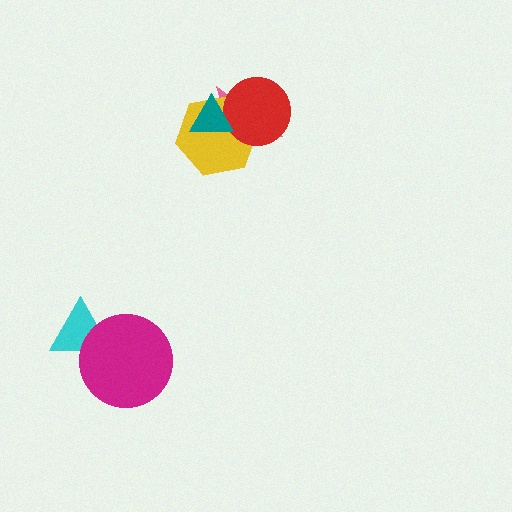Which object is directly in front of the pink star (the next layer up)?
The yellow hexagon is directly in front of the pink star.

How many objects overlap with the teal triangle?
3 objects overlap with the teal triangle.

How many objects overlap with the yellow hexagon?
3 objects overlap with the yellow hexagon.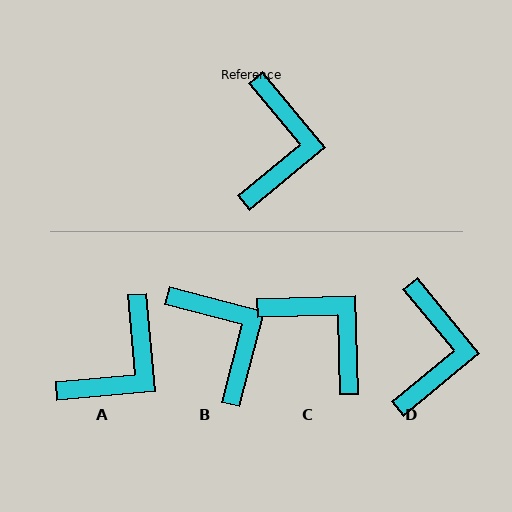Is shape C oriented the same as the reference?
No, it is off by about 52 degrees.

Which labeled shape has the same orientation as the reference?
D.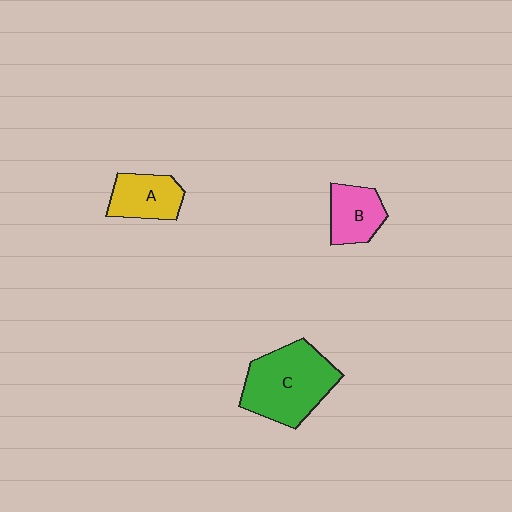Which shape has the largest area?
Shape C (green).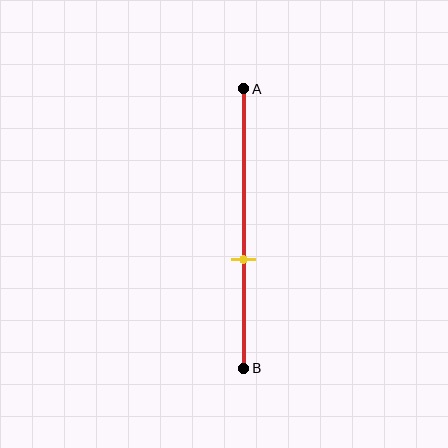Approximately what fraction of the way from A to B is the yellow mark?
The yellow mark is approximately 60% of the way from A to B.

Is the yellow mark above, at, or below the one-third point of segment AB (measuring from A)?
The yellow mark is below the one-third point of segment AB.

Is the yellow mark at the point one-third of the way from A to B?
No, the mark is at about 60% from A, not at the 33% one-third point.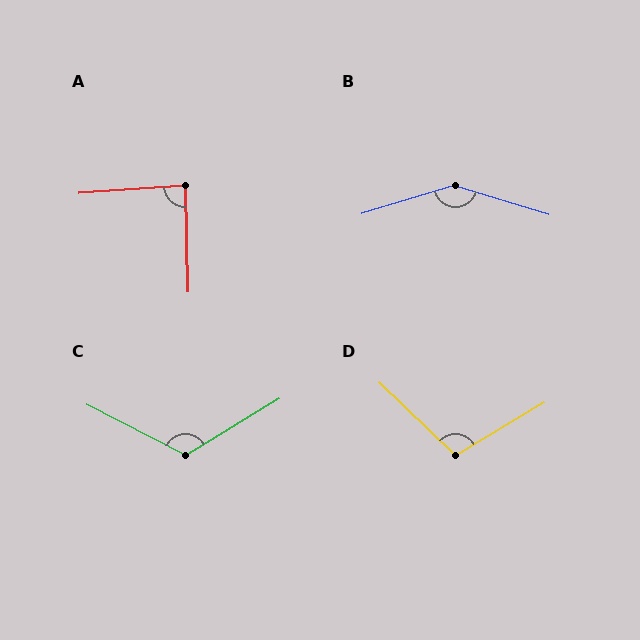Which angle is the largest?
B, at approximately 147 degrees.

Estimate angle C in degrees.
Approximately 121 degrees.